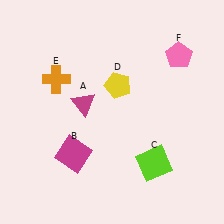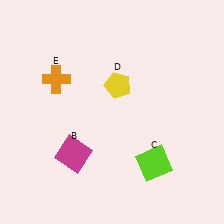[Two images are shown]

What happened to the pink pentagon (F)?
The pink pentagon (F) was removed in Image 2. It was in the top-right area of Image 1.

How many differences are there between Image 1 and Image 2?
There are 2 differences between the two images.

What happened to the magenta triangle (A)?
The magenta triangle (A) was removed in Image 2. It was in the top-left area of Image 1.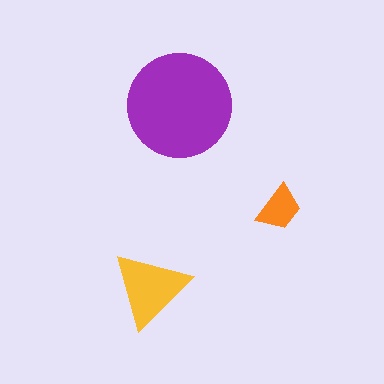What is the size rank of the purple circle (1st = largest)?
1st.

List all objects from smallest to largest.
The orange trapezoid, the yellow triangle, the purple circle.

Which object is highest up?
The purple circle is topmost.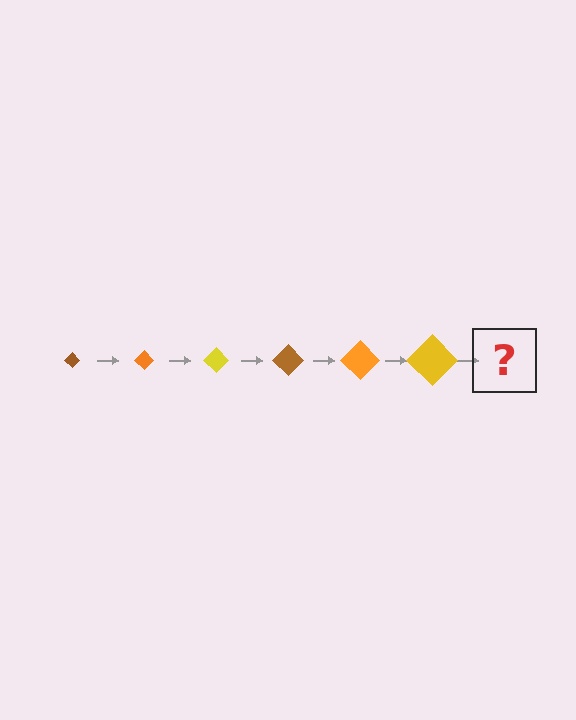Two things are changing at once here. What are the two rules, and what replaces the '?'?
The two rules are that the diamond grows larger each step and the color cycles through brown, orange, and yellow. The '?' should be a brown diamond, larger than the previous one.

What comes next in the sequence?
The next element should be a brown diamond, larger than the previous one.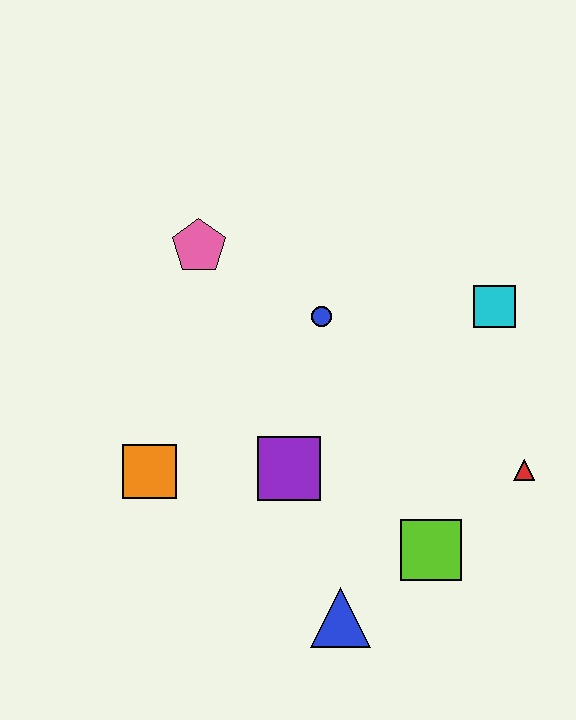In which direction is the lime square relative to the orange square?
The lime square is to the right of the orange square.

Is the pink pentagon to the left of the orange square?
No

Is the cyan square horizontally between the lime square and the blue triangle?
No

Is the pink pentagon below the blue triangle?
No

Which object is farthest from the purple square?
The cyan square is farthest from the purple square.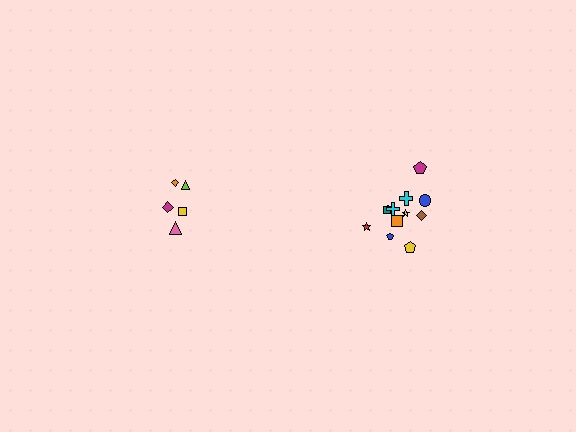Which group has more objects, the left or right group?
The right group.